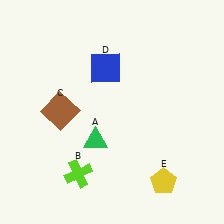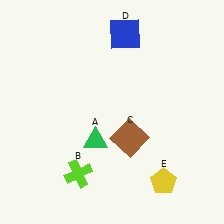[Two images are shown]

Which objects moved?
The objects that moved are: the brown square (C), the blue square (D).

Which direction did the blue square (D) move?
The blue square (D) moved up.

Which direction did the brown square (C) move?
The brown square (C) moved right.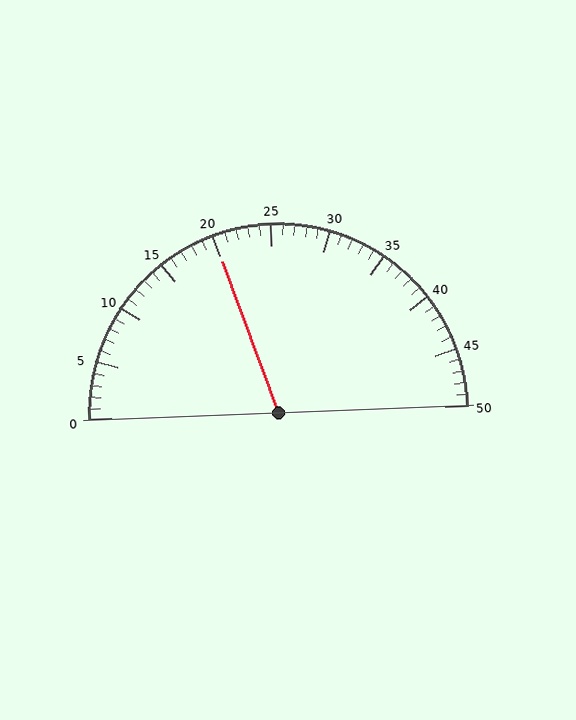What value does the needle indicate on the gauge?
The needle indicates approximately 20.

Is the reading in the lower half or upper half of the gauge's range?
The reading is in the lower half of the range (0 to 50).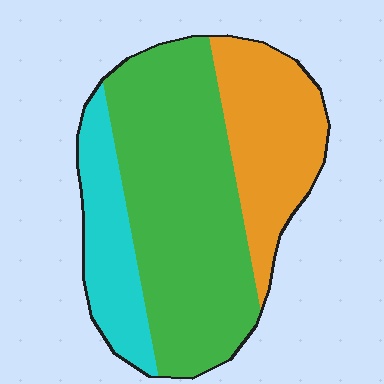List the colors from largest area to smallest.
From largest to smallest: green, orange, cyan.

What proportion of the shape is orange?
Orange takes up about one quarter (1/4) of the shape.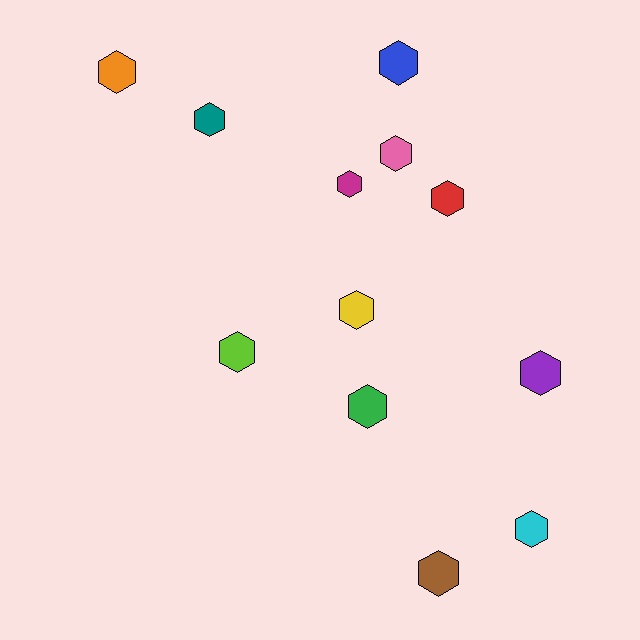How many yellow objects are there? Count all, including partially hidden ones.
There is 1 yellow object.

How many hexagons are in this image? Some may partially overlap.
There are 12 hexagons.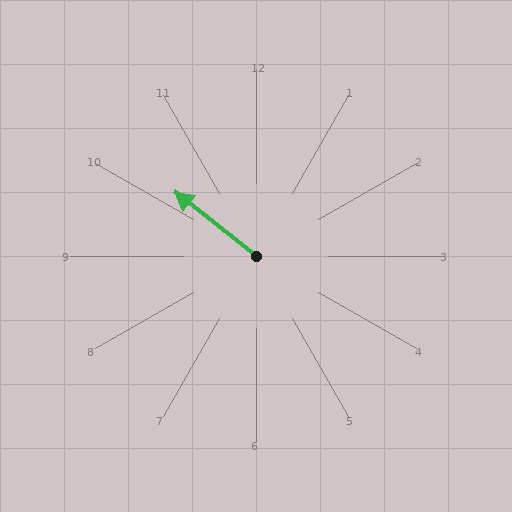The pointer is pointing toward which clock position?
Roughly 10 o'clock.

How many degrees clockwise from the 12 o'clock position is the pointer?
Approximately 308 degrees.